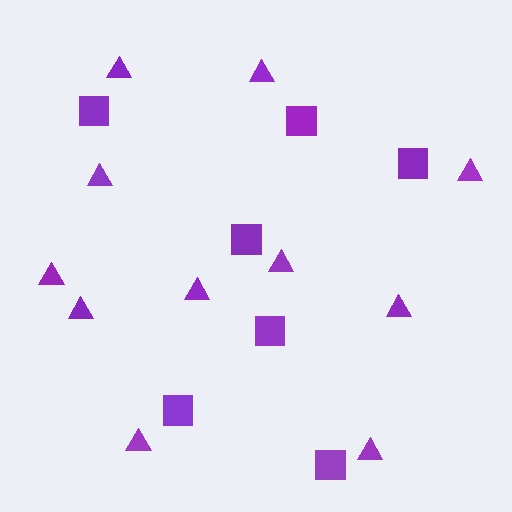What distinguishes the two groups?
There are 2 groups: one group of triangles (11) and one group of squares (7).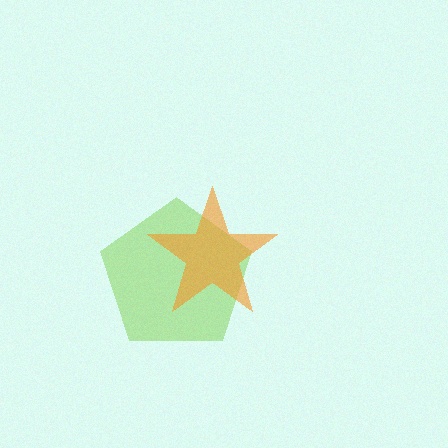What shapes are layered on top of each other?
The layered shapes are: a lime pentagon, an orange star.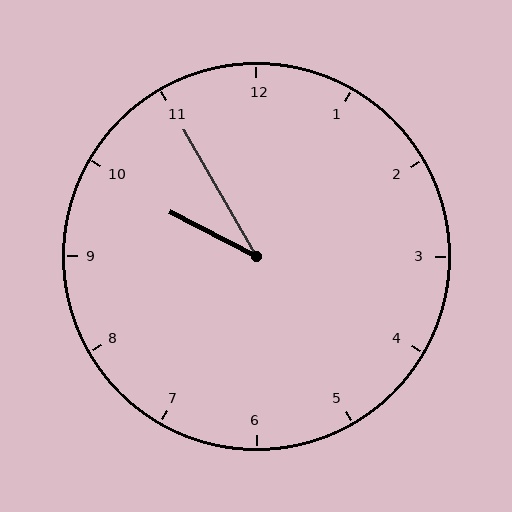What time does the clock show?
9:55.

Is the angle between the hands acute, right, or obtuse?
It is acute.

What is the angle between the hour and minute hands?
Approximately 32 degrees.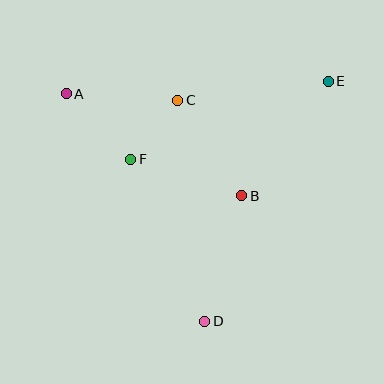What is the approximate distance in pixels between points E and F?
The distance between E and F is approximately 212 pixels.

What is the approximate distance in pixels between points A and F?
The distance between A and F is approximately 92 pixels.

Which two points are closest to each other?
Points C and F are closest to each other.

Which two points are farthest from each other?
Points D and E are farthest from each other.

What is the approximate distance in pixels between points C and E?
The distance between C and E is approximately 152 pixels.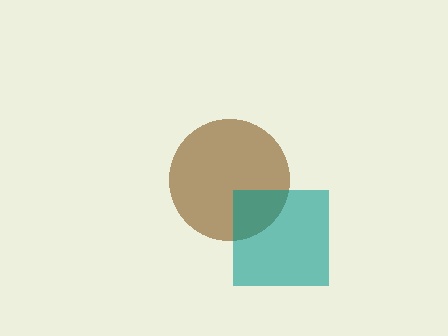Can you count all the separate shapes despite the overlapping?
Yes, there are 2 separate shapes.